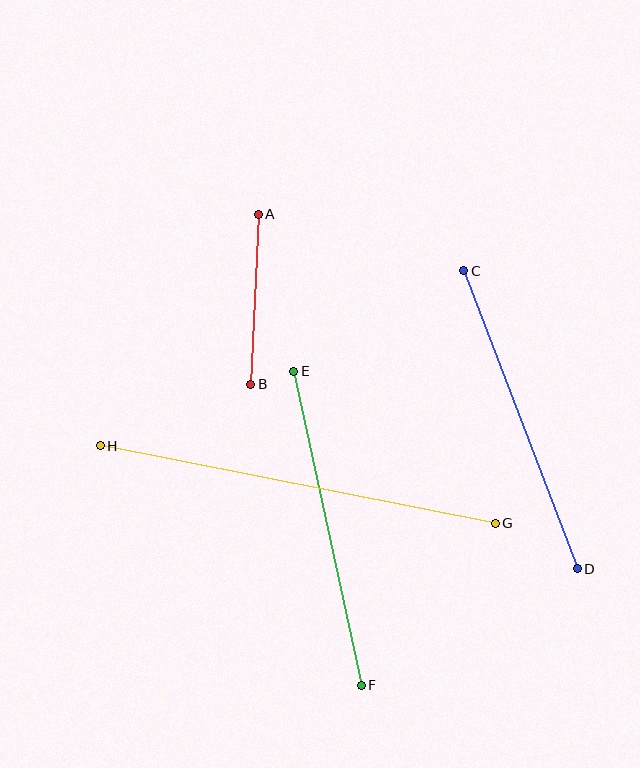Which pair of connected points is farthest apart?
Points G and H are farthest apart.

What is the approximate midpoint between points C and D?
The midpoint is at approximately (520, 420) pixels.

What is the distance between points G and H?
The distance is approximately 403 pixels.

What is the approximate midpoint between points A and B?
The midpoint is at approximately (254, 299) pixels.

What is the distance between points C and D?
The distance is approximately 319 pixels.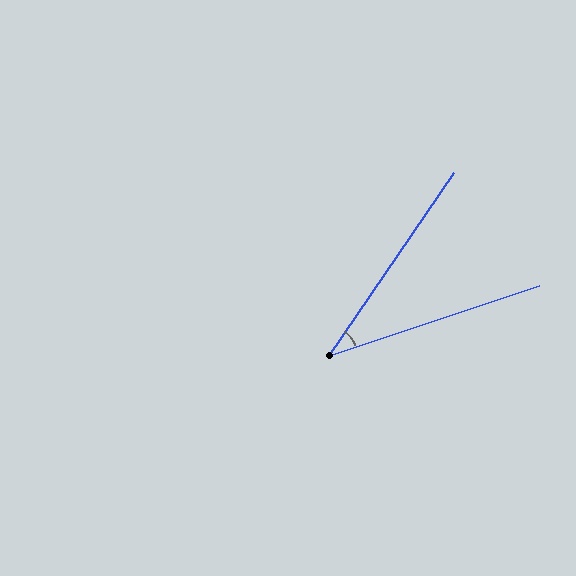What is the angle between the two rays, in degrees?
Approximately 37 degrees.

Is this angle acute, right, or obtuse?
It is acute.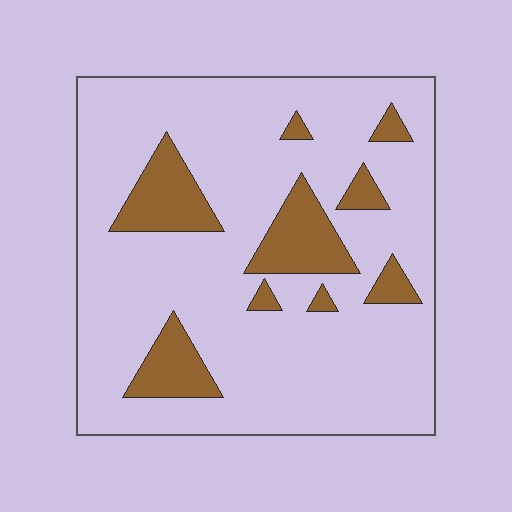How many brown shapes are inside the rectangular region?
9.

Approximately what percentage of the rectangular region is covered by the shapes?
Approximately 15%.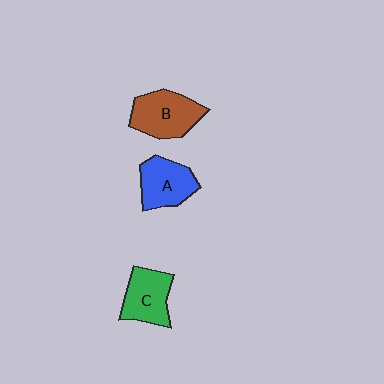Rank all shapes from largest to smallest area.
From largest to smallest: B (brown), A (blue), C (green).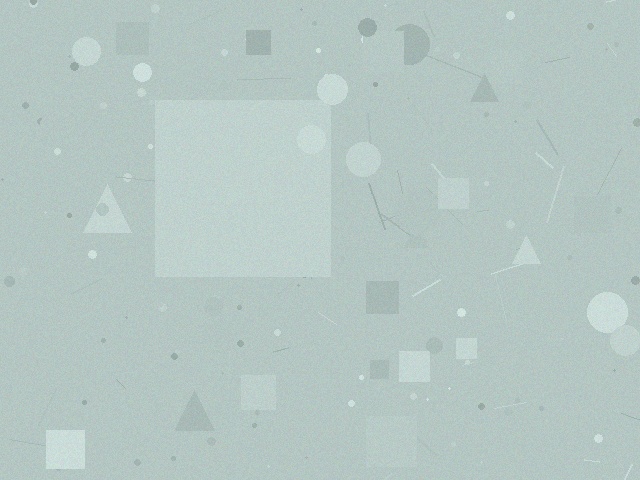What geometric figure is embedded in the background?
A square is embedded in the background.